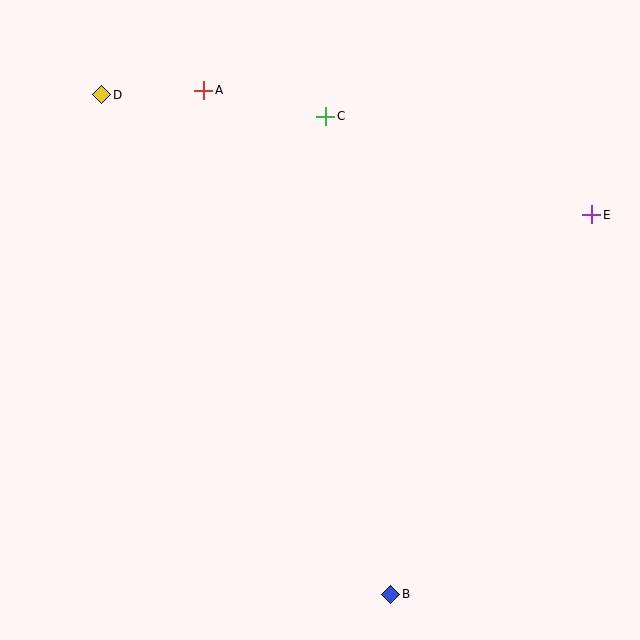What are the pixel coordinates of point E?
Point E is at (592, 215).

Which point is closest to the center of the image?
Point C at (326, 116) is closest to the center.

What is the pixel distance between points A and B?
The distance between A and B is 537 pixels.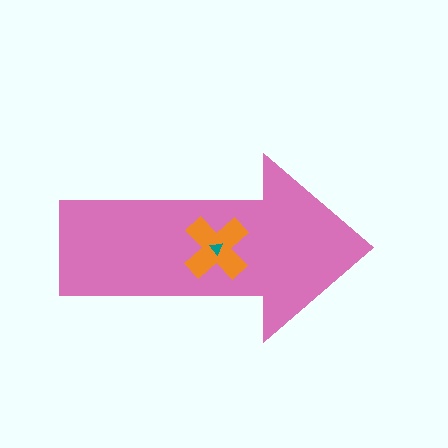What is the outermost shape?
The pink arrow.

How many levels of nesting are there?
3.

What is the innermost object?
The teal triangle.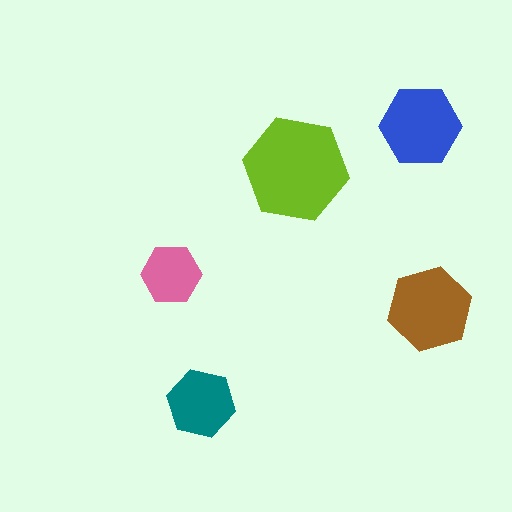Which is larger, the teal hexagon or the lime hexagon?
The lime one.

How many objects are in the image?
There are 5 objects in the image.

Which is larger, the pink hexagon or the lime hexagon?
The lime one.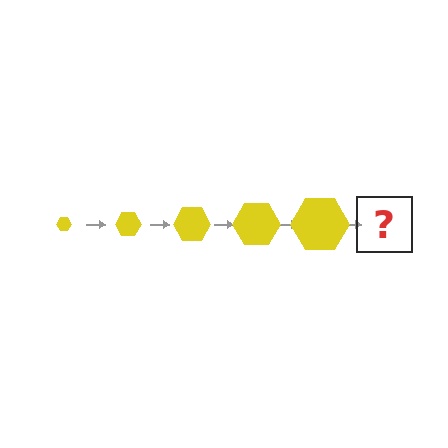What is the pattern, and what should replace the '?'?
The pattern is that the hexagon gets progressively larger each step. The '?' should be a yellow hexagon, larger than the previous one.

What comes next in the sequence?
The next element should be a yellow hexagon, larger than the previous one.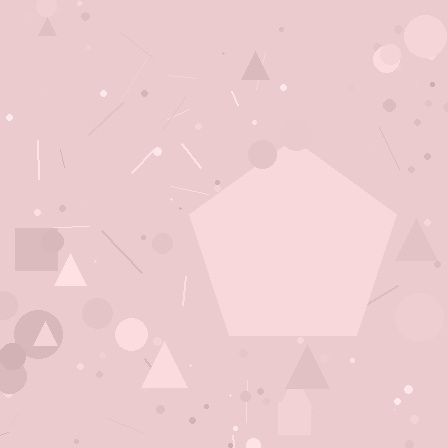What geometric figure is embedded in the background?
A pentagon is embedded in the background.